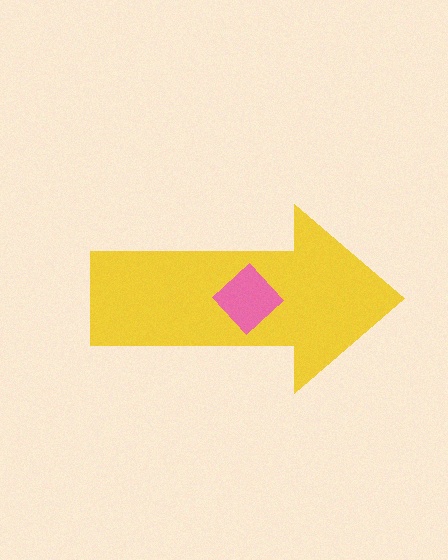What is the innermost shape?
The pink diamond.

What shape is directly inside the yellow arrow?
The pink diamond.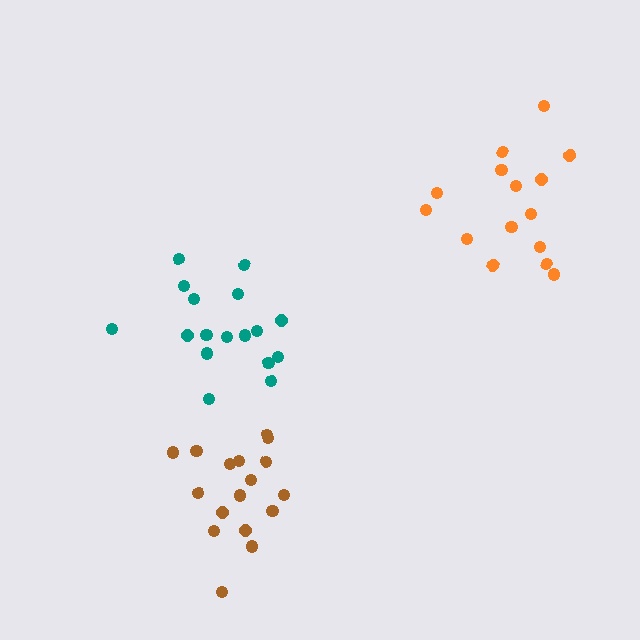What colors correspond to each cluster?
The clusters are colored: brown, orange, teal.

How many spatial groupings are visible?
There are 3 spatial groupings.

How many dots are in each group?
Group 1: 17 dots, Group 2: 15 dots, Group 3: 17 dots (49 total).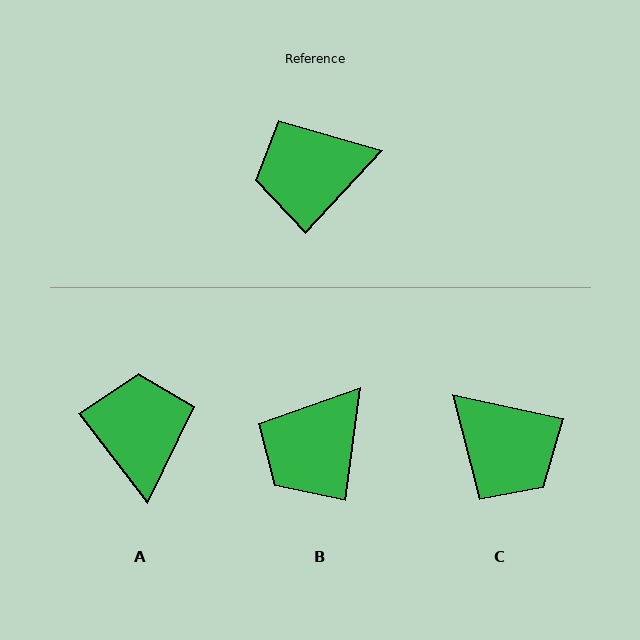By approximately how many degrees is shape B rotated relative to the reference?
Approximately 35 degrees counter-clockwise.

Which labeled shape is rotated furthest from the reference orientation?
C, about 121 degrees away.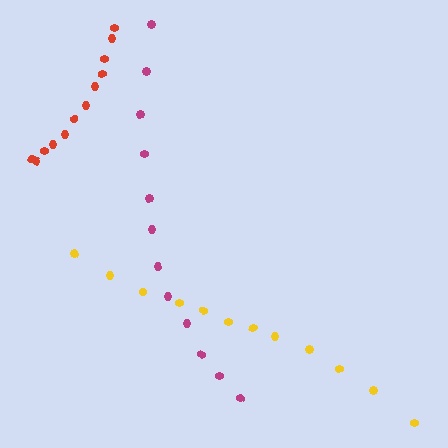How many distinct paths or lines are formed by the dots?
There are 3 distinct paths.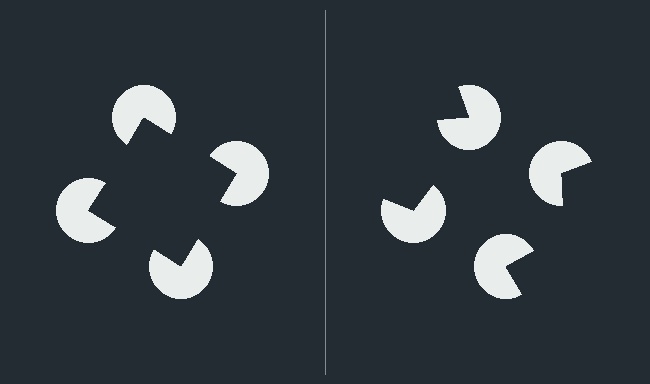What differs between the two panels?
The pac-man discs are positioned identically on both sides; only the wedge orientations differ. On the left they align to a square; on the right they are misaligned.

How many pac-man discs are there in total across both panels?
8 — 4 on each side.